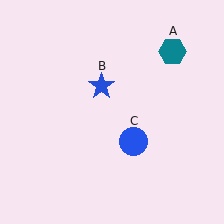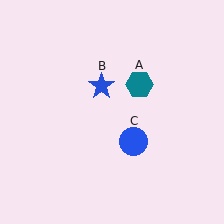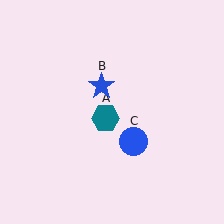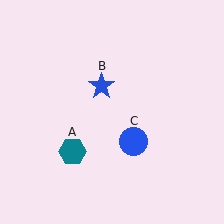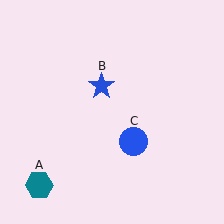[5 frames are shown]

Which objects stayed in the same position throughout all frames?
Blue star (object B) and blue circle (object C) remained stationary.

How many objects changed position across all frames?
1 object changed position: teal hexagon (object A).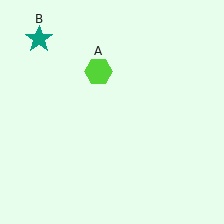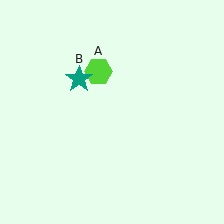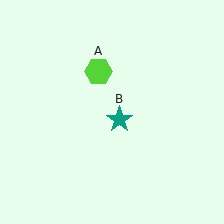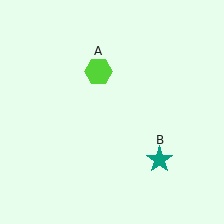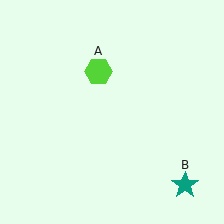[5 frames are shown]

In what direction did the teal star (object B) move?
The teal star (object B) moved down and to the right.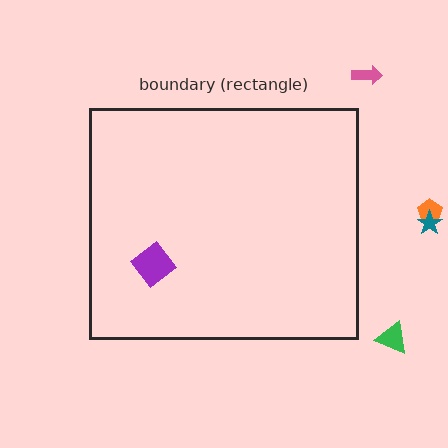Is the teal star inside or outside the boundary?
Outside.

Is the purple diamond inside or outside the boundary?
Inside.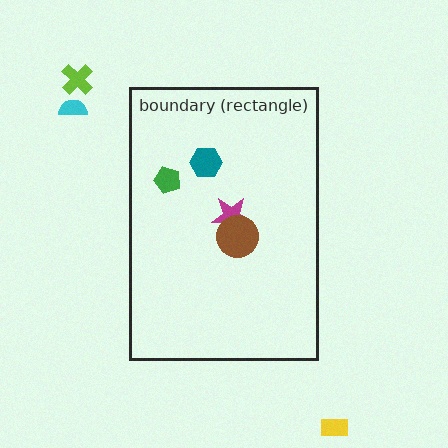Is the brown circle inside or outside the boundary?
Inside.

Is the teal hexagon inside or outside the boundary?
Inside.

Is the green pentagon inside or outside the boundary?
Inside.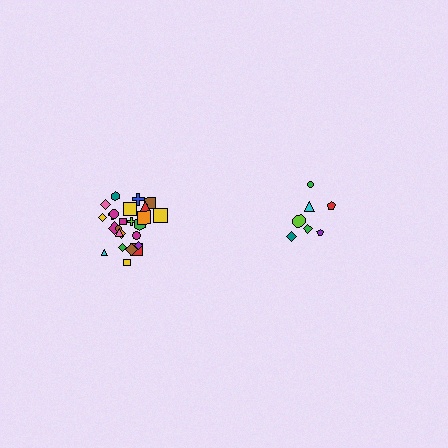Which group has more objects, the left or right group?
The left group.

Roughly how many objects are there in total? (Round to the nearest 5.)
Roughly 30 objects in total.